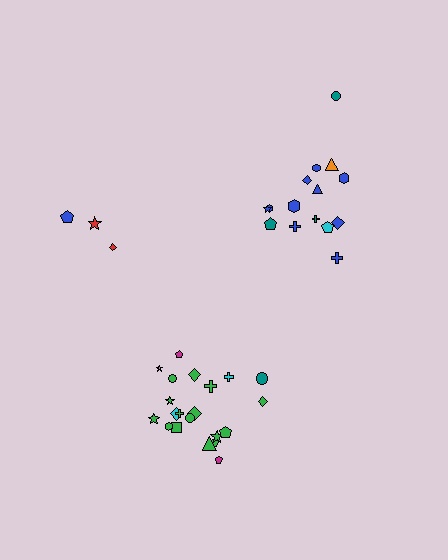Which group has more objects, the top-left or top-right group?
The top-right group.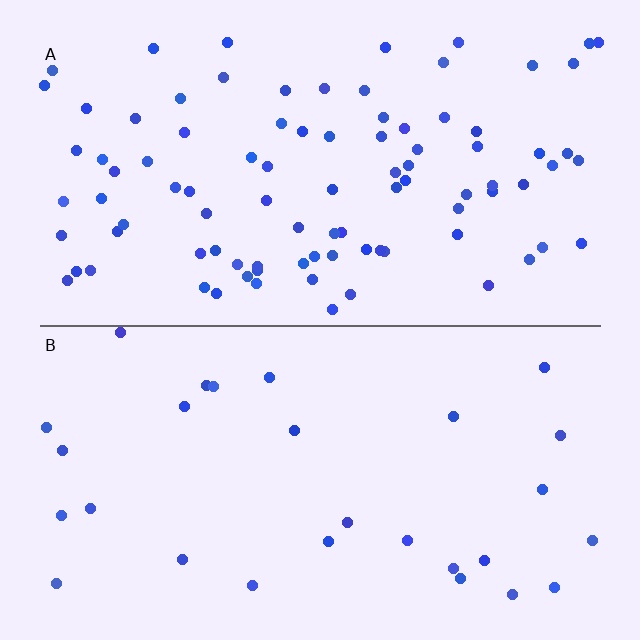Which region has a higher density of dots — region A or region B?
A (the top).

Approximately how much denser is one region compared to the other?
Approximately 3.2× — region A over region B.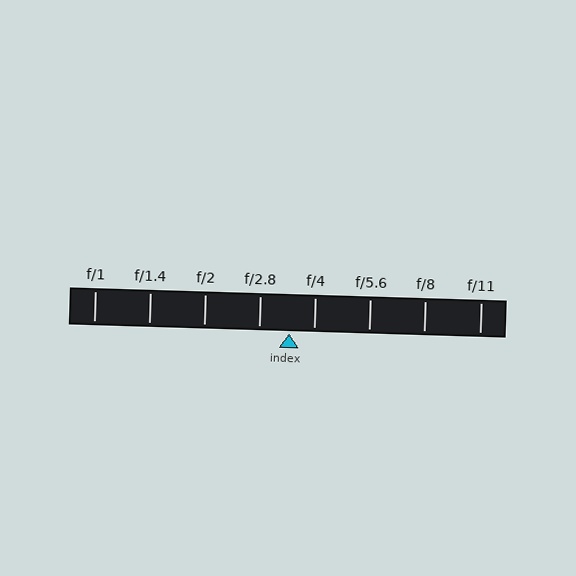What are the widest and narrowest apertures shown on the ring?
The widest aperture shown is f/1 and the narrowest is f/11.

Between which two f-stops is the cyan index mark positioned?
The index mark is between f/2.8 and f/4.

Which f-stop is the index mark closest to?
The index mark is closest to f/4.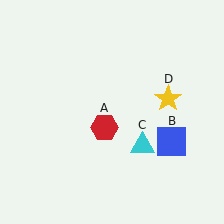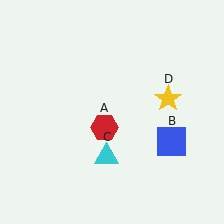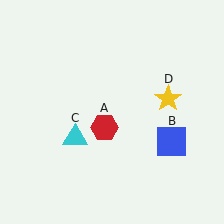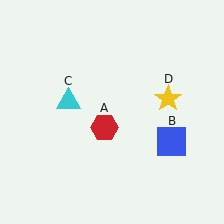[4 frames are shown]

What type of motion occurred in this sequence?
The cyan triangle (object C) rotated clockwise around the center of the scene.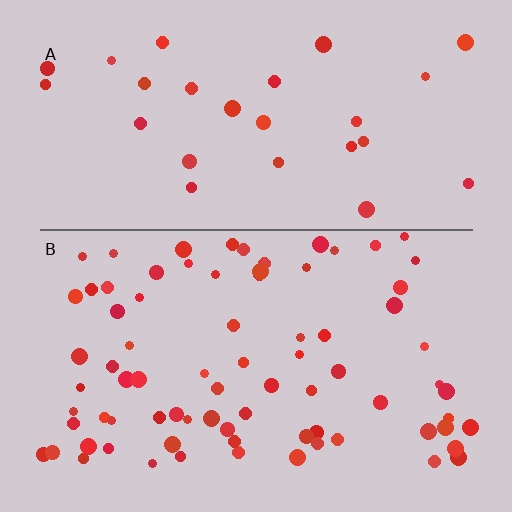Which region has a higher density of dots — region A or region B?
B (the bottom).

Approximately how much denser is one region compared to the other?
Approximately 2.9× — region B over region A.